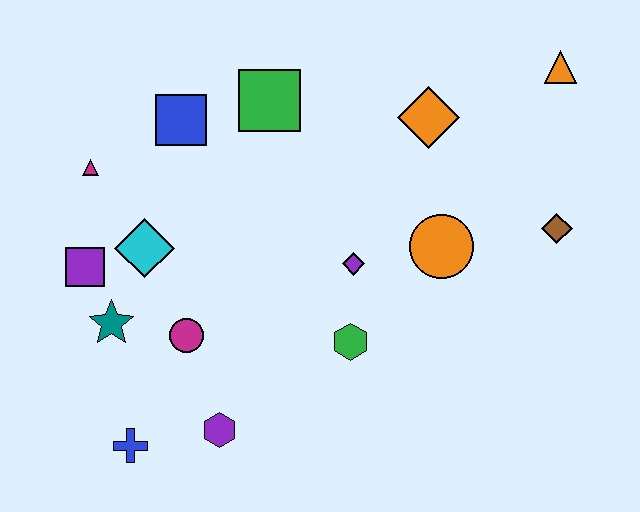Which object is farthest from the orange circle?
The blue cross is farthest from the orange circle.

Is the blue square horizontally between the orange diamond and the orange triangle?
No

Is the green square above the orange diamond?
Yes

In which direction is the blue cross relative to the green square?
The blue cross is below the green square.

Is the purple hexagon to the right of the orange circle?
No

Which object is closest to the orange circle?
The purple diamond is closest to the orange circle.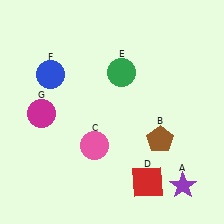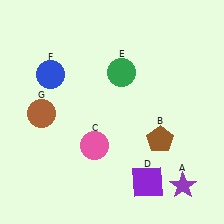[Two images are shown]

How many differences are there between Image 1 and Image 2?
There are 2 differences between the two images.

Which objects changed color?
D changed from red to purple. G changed from magenta to brown.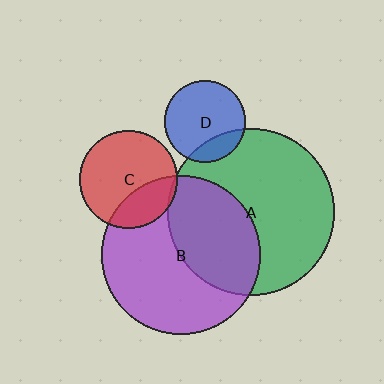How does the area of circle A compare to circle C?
Approximately 2.9 times.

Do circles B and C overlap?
Yes.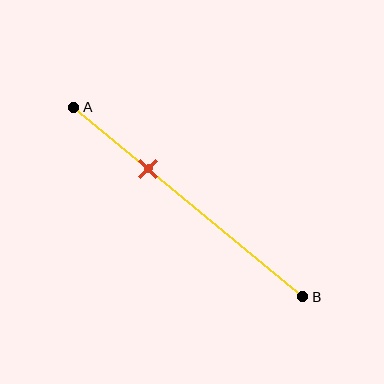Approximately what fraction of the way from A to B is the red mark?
The red mark is approximately 30% of the way from A to B.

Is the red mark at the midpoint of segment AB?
No, the mark is at about 30% from A, not at the 50% midpoint.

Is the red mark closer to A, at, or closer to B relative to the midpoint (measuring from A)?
The red mark is closer to point A than the midpoint of segment AB.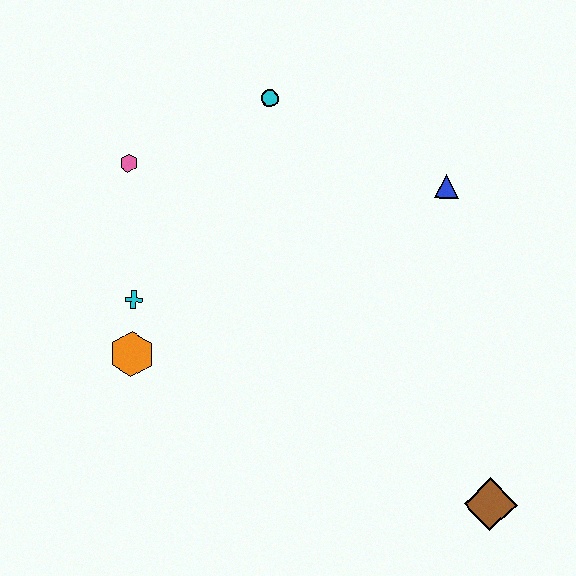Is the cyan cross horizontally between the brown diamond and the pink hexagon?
Yes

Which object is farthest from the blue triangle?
The orange hexagon is farthest from the blue triangle.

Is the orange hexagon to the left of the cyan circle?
Yes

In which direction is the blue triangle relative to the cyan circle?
The blue triangle is to the right of the cyan circle.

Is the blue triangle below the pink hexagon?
Yes